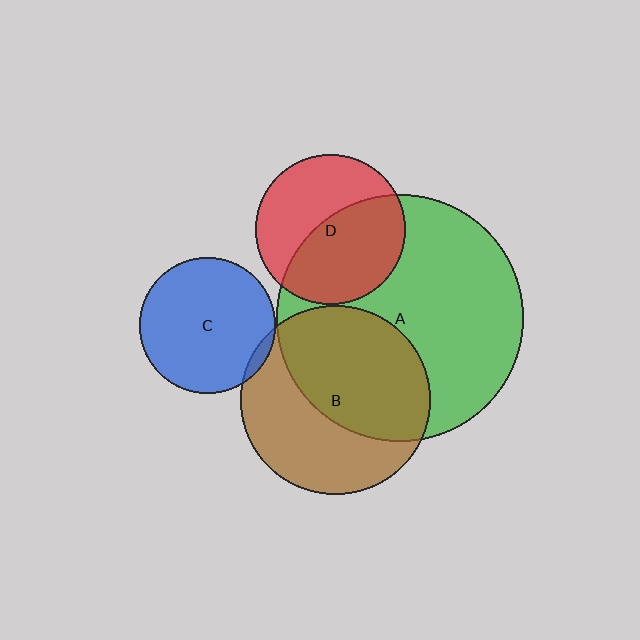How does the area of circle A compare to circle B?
Approximately 1.7 times.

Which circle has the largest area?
Circle A (green).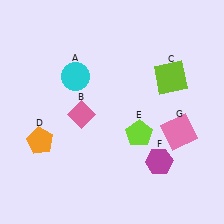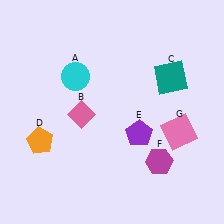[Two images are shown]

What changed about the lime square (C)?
In Image 1, C is lime. In Image 2, it changed to teal.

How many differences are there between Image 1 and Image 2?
There are 2 differences between the two images.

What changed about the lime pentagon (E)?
In Image 1, E is lime. In Image 2, it changed to purple.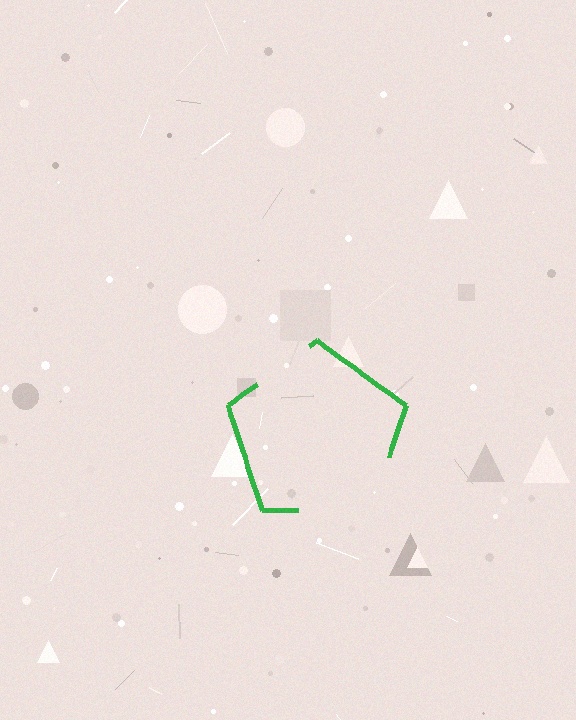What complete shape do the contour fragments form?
The contour fragments form a pentagon.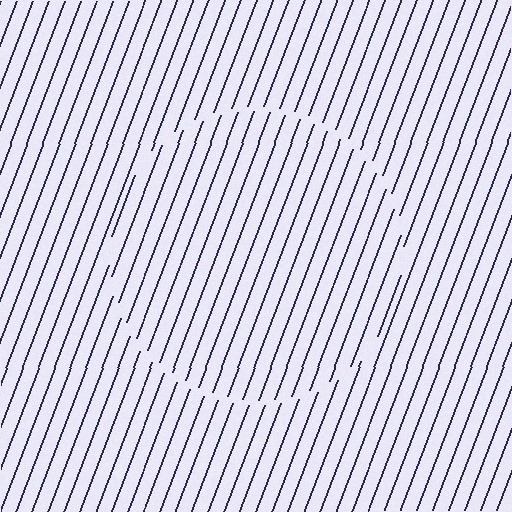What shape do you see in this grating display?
An illusory circle. The interior of the shape contains the same grating, shifted by half a period — the contour is defined by the phase discontinuity where line-ends from the inner and outer gratings abut.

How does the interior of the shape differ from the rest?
The interior of the shape contains the same grating, shifted by half a period — the contour is defined by the phase discontinuity where line-ends from the inner and outer gratings abut.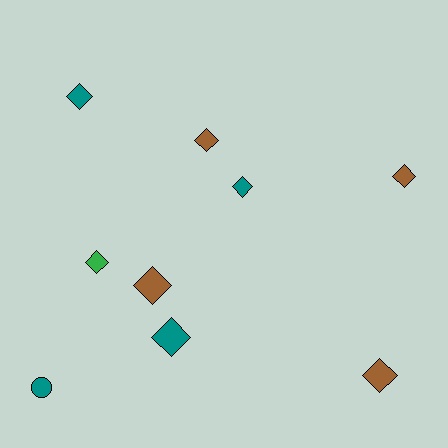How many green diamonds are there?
There is 1 green diamond.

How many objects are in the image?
There are 9 objects.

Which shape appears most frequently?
Diamond, with 8 objects.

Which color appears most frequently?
Brown, with 4 objects.